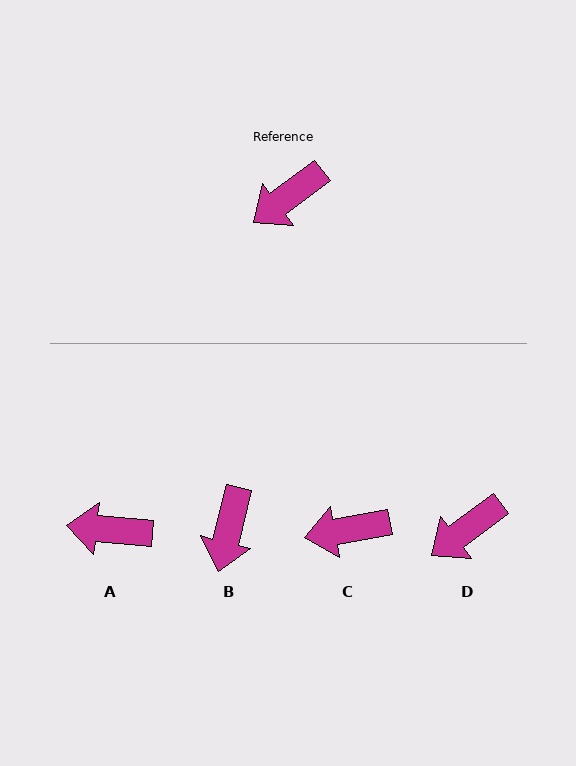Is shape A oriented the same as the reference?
No, it is off by about 43 degrees.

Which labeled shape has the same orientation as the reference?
D.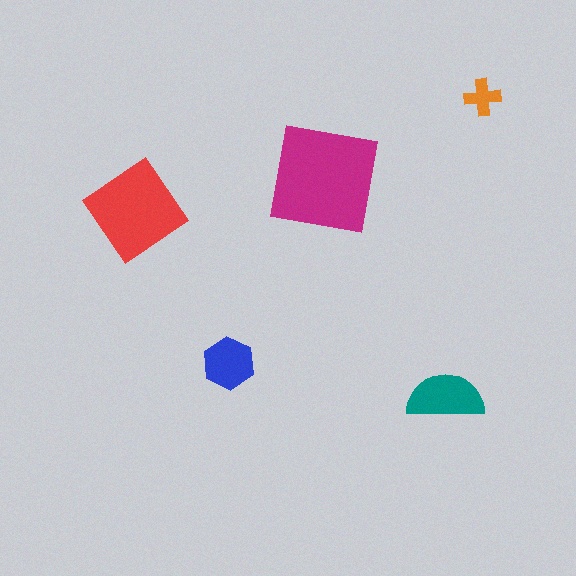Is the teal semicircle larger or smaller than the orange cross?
Larger.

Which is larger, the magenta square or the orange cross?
The magenta square.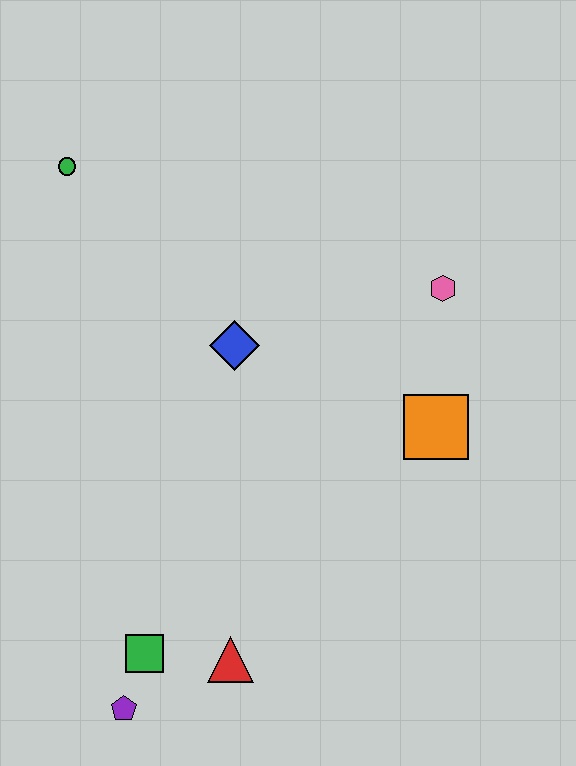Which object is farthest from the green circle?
The purple pentagon is farthest from the green circle.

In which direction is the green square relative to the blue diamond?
The green square is below the blue diamond.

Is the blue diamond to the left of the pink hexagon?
Yes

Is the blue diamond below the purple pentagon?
No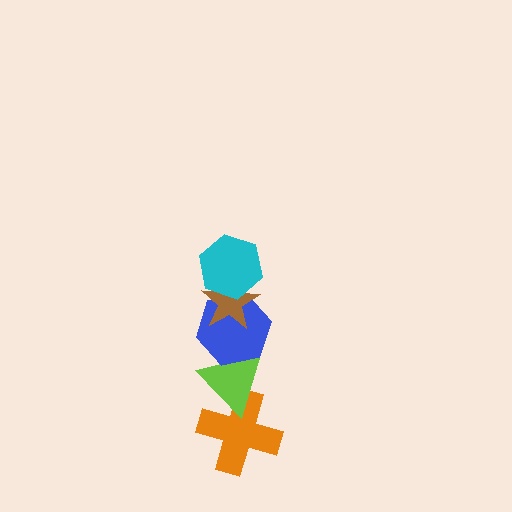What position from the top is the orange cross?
The orange cross is 5th from the top.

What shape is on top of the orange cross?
The lime triangle is on top of the orange cross.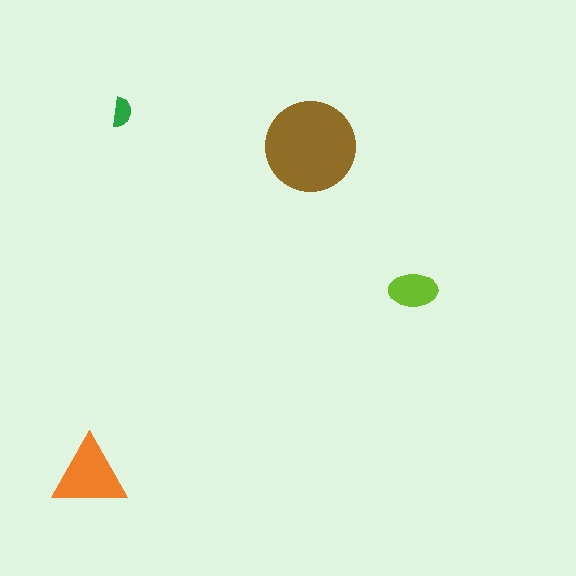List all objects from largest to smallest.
The brown circle, the orange triangle, the lime ellipse, the green semicircle.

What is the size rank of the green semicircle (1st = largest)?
4th.